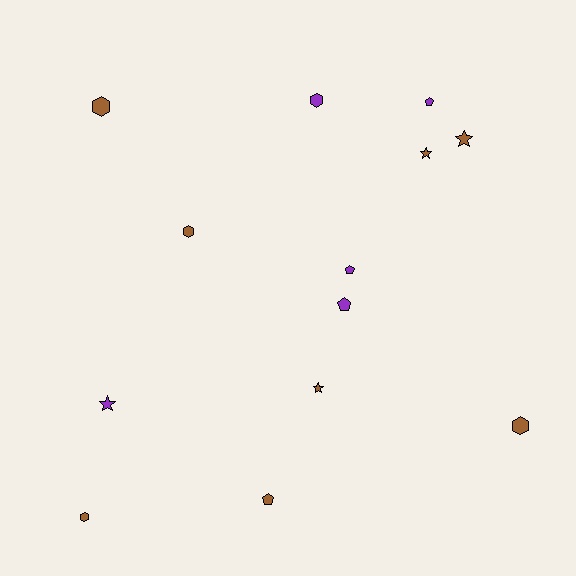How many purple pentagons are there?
There are 3 purple pentagons.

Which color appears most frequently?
Brown, with 8 objects.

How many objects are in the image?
There are 13 objects.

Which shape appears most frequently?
Hexagon, with 5 objects.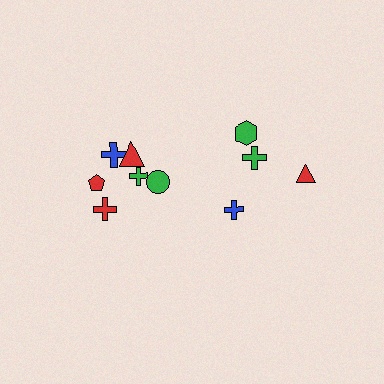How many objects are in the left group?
There are 6 objects.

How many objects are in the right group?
There are 4 objects.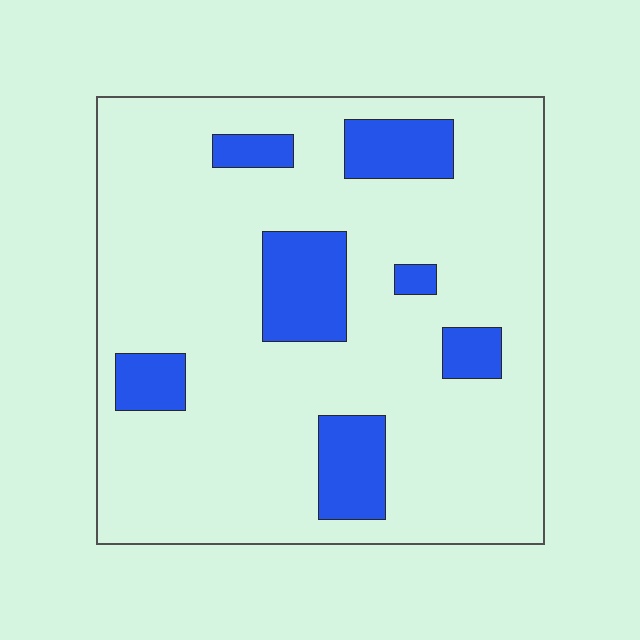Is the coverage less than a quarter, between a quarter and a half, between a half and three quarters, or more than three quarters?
Less than a quarter.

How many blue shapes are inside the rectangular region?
7.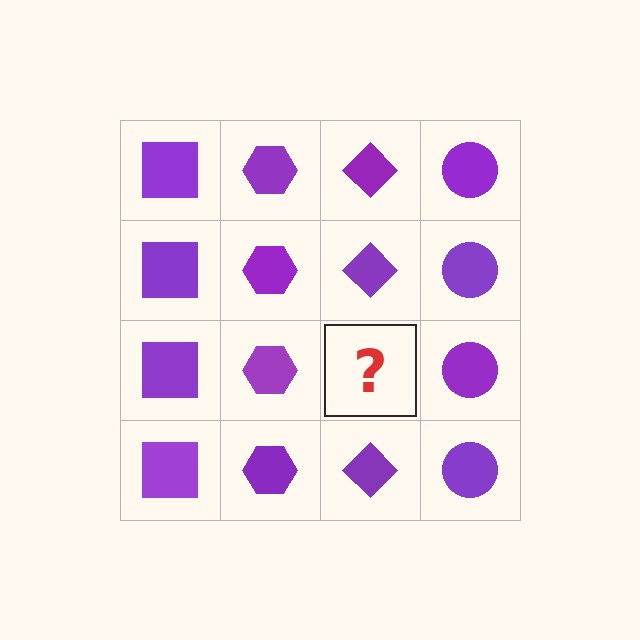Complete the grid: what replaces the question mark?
The question mark should be replaced with a purple diamond.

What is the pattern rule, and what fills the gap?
The rule is that each column has a consistent shape. The gap should be filled with a purple diamond.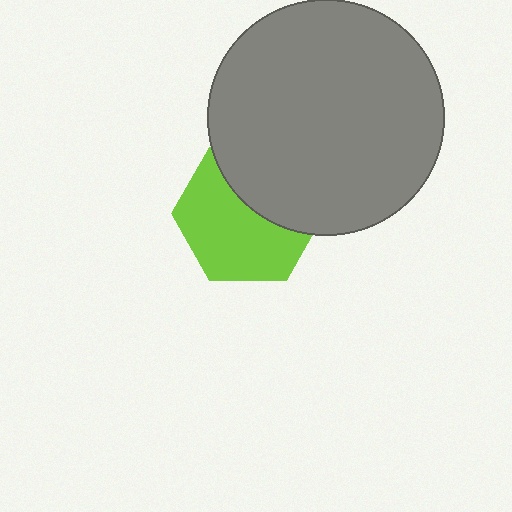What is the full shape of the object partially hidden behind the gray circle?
The partially hidden object is a lime hexagon.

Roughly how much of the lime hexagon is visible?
About half of it is visible (roughly 61%).